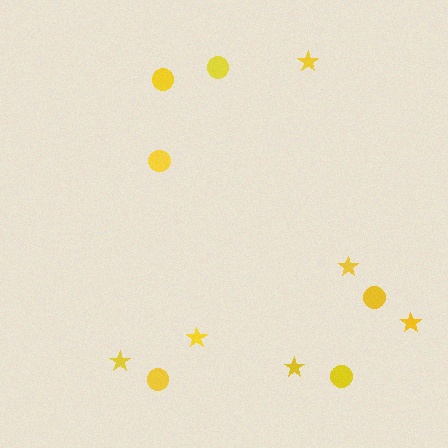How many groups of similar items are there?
There are 2 groups: one group of circles (6) and one group of stars (6).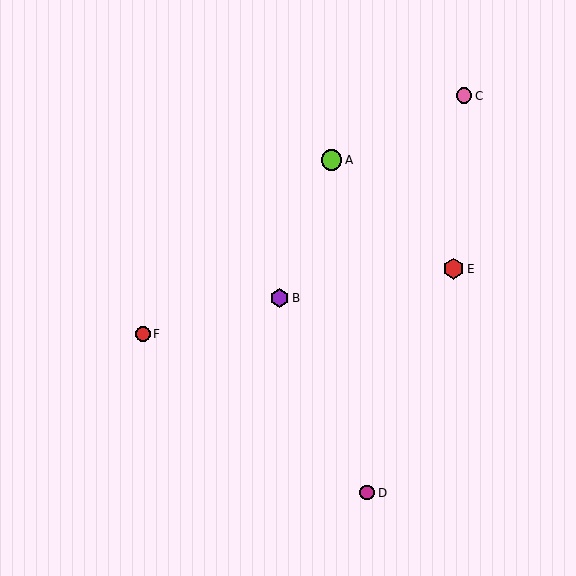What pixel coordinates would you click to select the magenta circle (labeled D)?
Click at (367, 493) to select the magenta circle D.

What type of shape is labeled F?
Shape F is a red circle.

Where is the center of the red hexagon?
The center of the red hexagon is at (454, 269).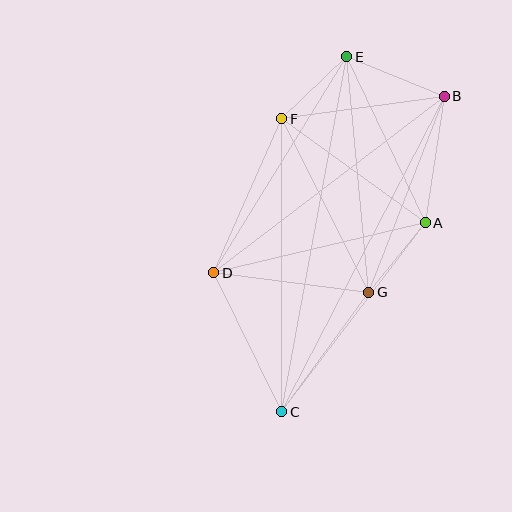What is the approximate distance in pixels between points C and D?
The distance between C and D is approximately 155 pixels.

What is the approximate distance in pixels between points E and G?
The distance between E and G is approximately 237 pixels.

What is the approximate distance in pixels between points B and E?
The distance between B and E is approximately 105 pixels.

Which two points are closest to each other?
Points A and G are closest to each other.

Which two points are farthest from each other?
Points C and E are farthest from each other.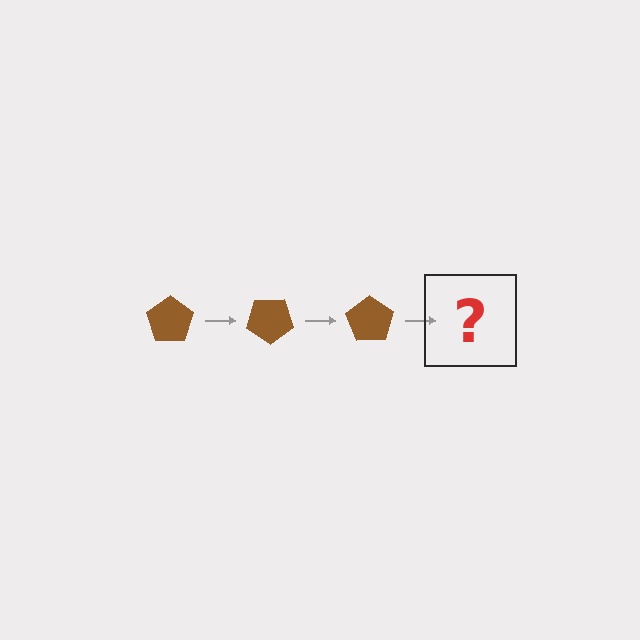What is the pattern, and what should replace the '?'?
The pattern is that the pentagon rotates 35 degrees each step. The '?' should be a brown pentagon rotated 105 degrees.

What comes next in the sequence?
The next element should be a brown pentagon rotated 105 degrees.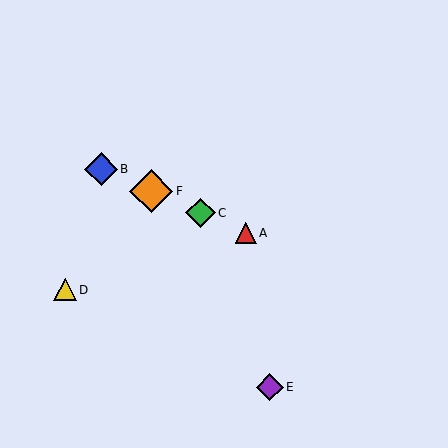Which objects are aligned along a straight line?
Objects A, B, C, F are aligned along a straight line.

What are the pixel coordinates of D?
Object D is at (65, 290).